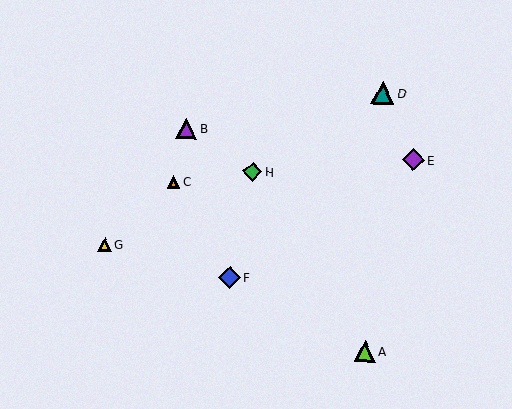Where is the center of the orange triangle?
The center of the orange triangle is at (173, 182).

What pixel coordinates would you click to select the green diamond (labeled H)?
Click at (252, 172) to select the green diamond H.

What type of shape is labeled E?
Shape E is a purple diamond.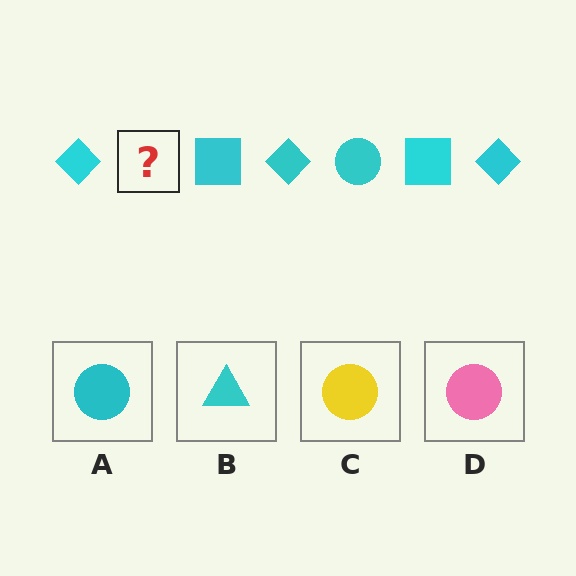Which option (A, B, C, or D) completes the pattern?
A.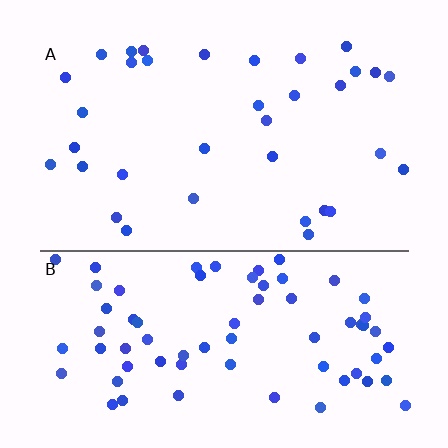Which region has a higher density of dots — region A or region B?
B (the bottom).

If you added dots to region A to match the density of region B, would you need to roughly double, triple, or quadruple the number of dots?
Approximately double.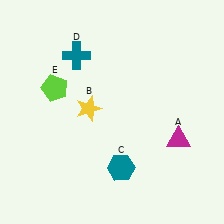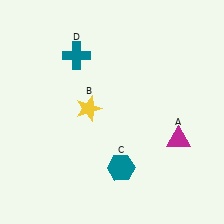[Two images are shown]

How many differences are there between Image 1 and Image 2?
There is 1 difference between the two images.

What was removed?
The lime pentagon (E) was removed in Image 2.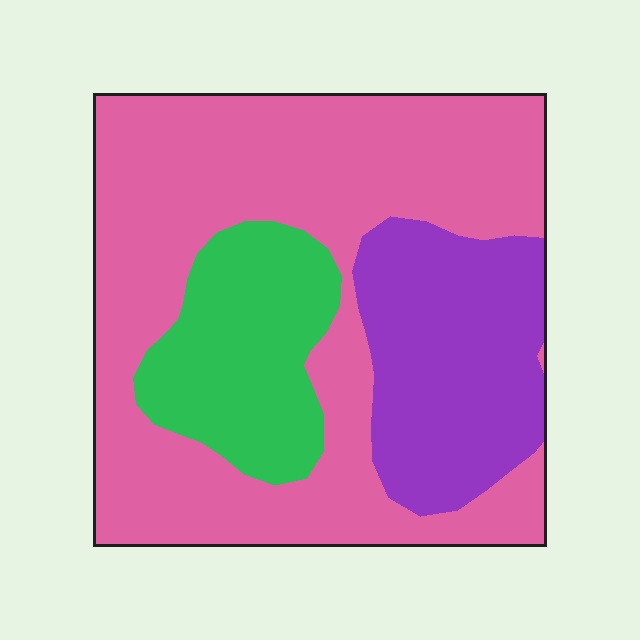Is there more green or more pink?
Pink.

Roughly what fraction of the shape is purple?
Purple takes up about one quarter (1/4) of the shape.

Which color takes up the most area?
Pink, at roughly 60%.